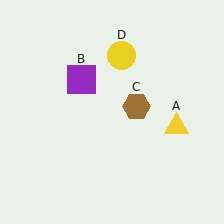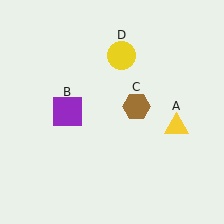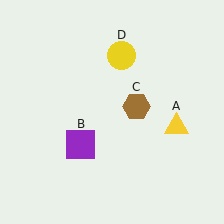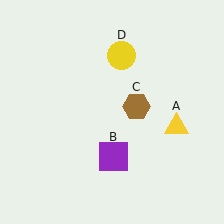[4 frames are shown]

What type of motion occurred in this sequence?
The purple square (object B) rotated counterclockwise around the center of the scene.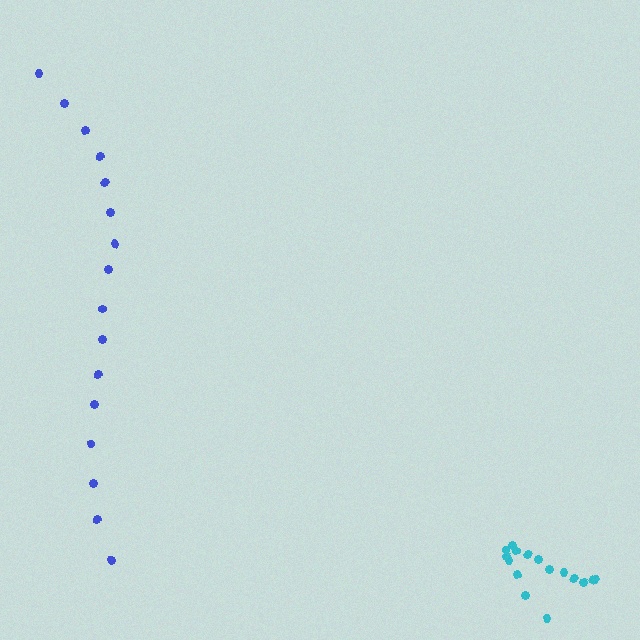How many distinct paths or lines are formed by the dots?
There are 2 distinct paths.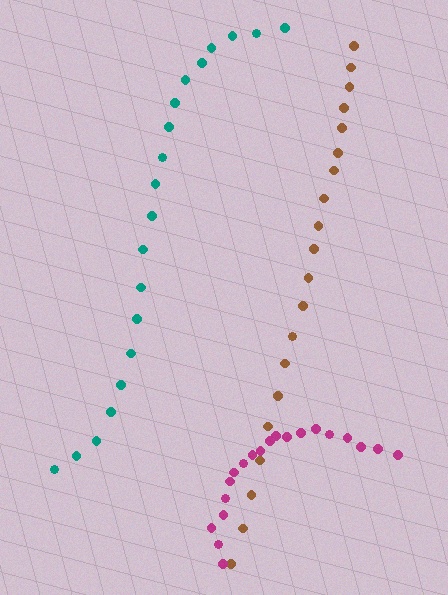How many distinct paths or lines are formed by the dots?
There are 3 distinct paths.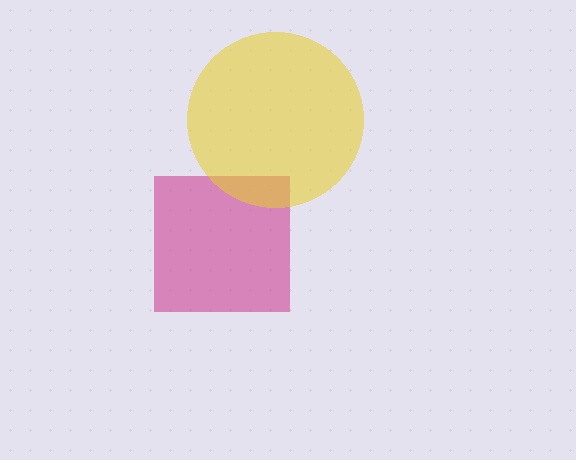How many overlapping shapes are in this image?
There are 2 overlapping shapes in the image.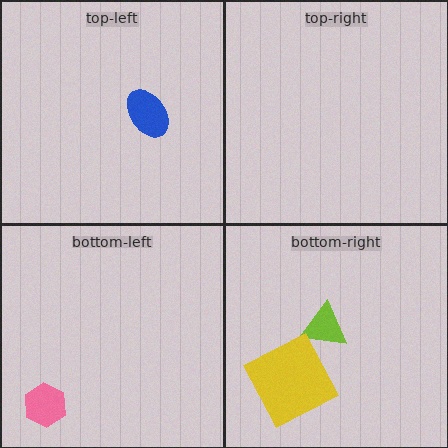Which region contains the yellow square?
The bottom-right region.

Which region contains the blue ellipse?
The top-left region.